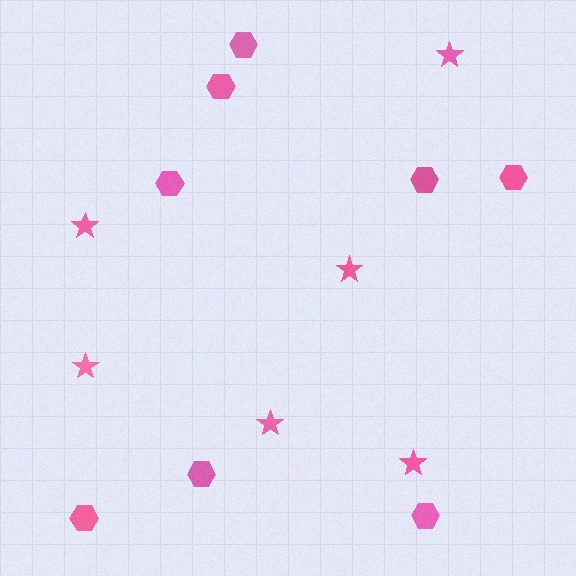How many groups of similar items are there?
There are 2 groups: one group of stars (6) and one group of hexagons (8).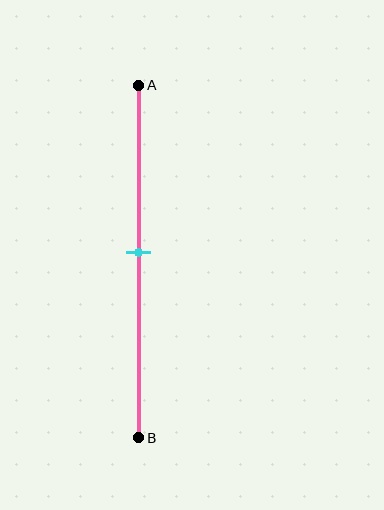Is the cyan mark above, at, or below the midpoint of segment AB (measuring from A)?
The cyan mark is approximately at the midpoint of segment AB.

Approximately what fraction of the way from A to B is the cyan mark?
The cyan mark is approximately 45% of the way from A to B.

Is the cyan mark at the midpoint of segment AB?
Yes, the mark is approximately at the midpoint.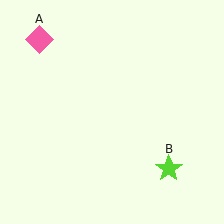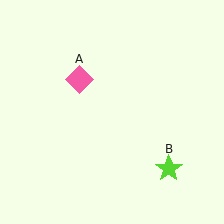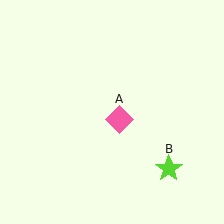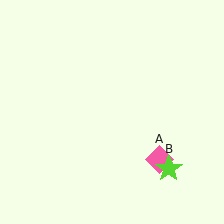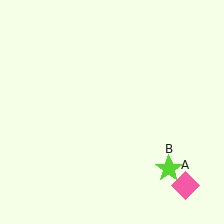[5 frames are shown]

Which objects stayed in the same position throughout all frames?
Lime star (object B) remained stationary.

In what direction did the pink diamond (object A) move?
The pink diamond (object A) moved down and to the right.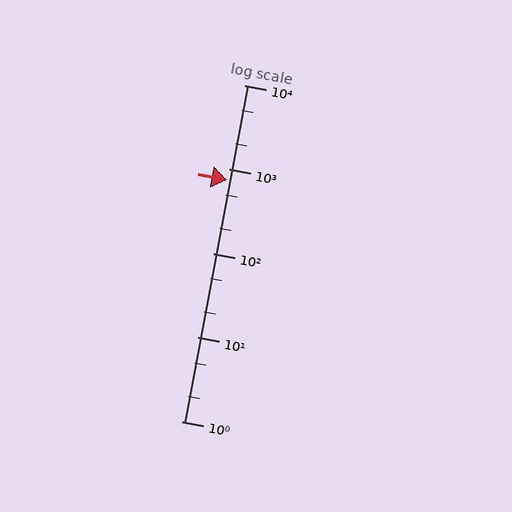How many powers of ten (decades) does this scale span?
The scale spans 4 decades, from 1 to 10000.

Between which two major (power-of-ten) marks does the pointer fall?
The pointer is between 100 and 1000.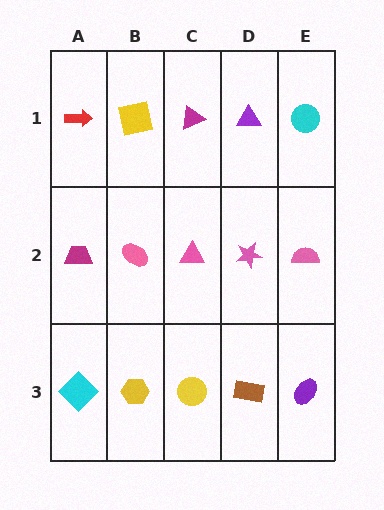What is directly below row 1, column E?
A pink semicircle.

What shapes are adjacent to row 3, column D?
A pink star (row 2, column D), a yellow circle (row 3, column C), a purple ellipse (row 3, column E).